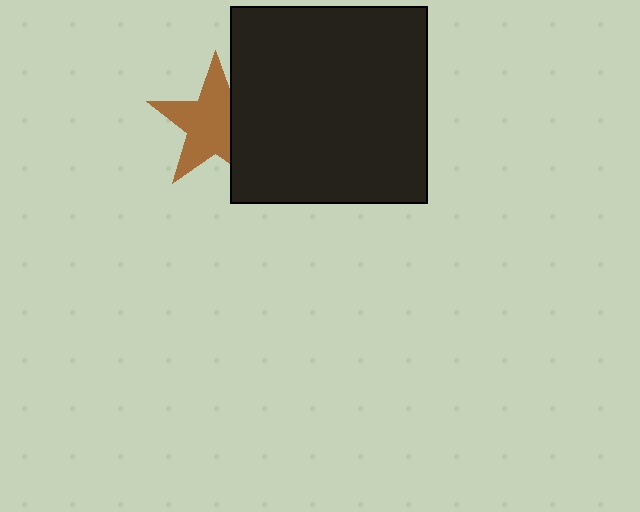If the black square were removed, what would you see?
You would see the complete brown star.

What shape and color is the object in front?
The object in front is a black square.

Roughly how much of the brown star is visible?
Most of it is visible (roughly 69%).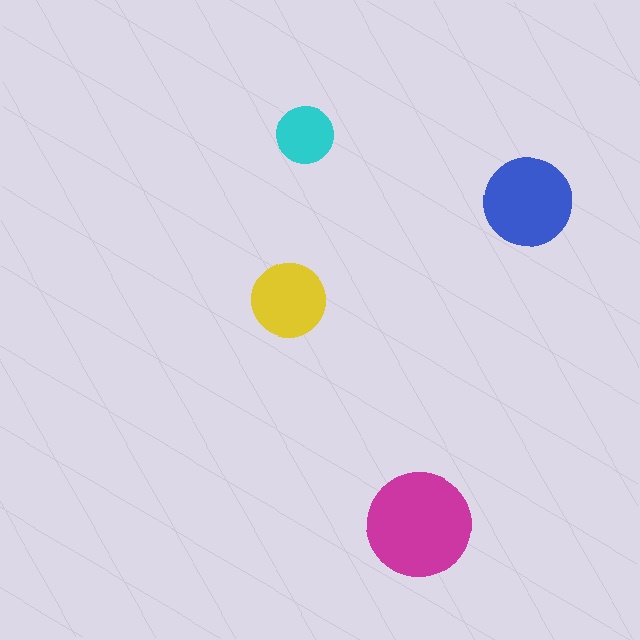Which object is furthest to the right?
The blue circle is rightmost.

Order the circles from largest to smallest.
the magenta one, the blue one, the yellow one, the cyan one.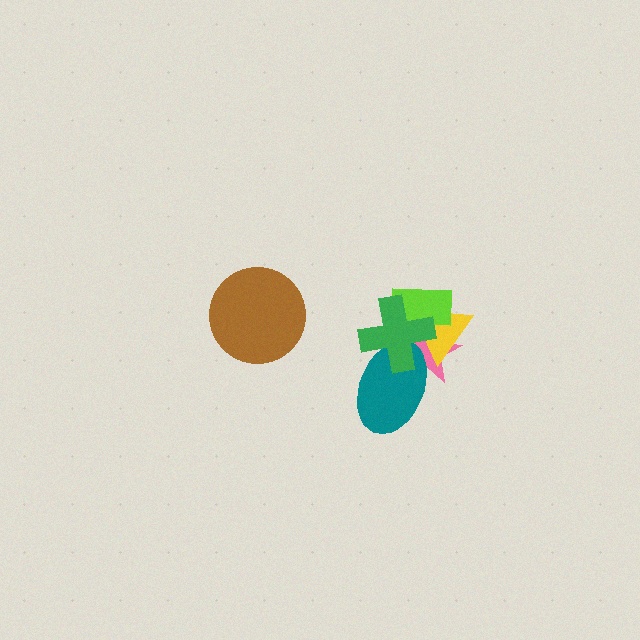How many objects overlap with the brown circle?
0 objects overlap with the brown circle.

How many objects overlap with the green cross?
4 objects overlap with the green cross.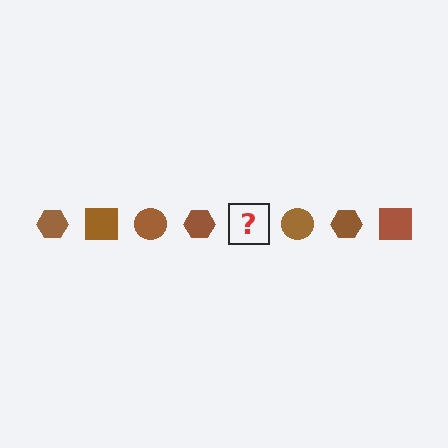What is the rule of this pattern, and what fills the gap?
The rule is that the pattern cycles through hexagon, square, circle shapes in brown. The gap should be filled with a brown square.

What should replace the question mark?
The question mark should be replaced with a brown square.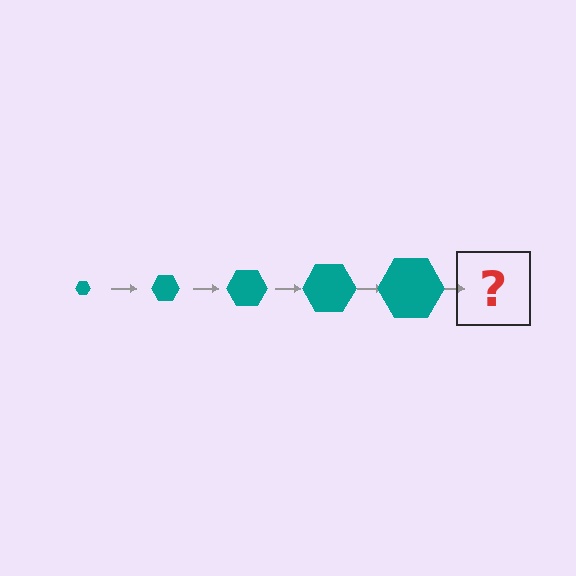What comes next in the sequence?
The next element should be a teal hexagon, larger than the previous one.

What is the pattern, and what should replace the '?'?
The pattern is that the hexagon gets progressively larger each step. The '?' should be a teal hexagon, larger than the previous one.